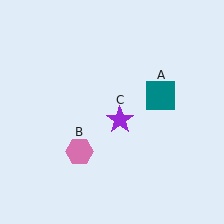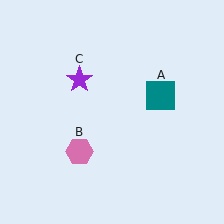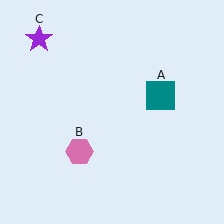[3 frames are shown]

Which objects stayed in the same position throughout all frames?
Teal square (object A) and pink hexagon (object B) remained stationary.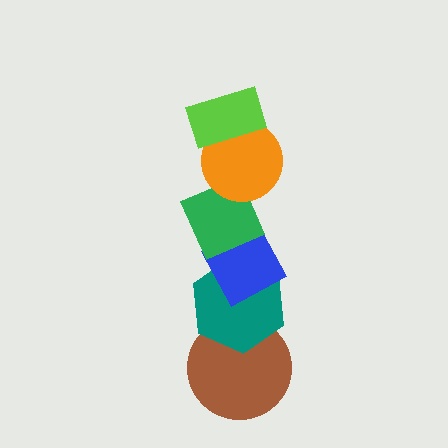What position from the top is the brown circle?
The brown circle is 6th from the top.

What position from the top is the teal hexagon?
The teal hexagon is 5th from the top.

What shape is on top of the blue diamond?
The green diamond is on top of the blue diamond.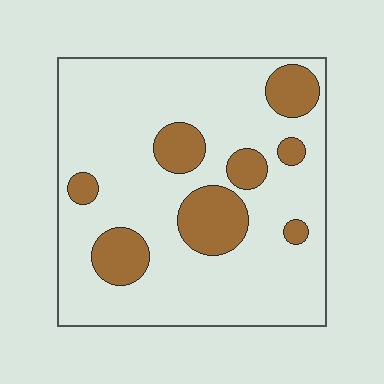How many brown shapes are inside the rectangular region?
8.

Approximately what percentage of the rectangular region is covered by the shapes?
Approximately 20%.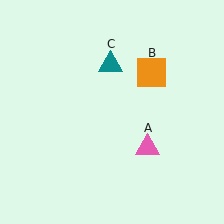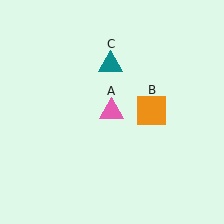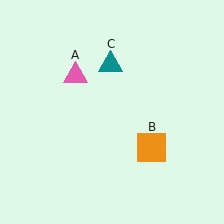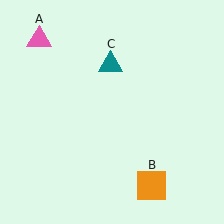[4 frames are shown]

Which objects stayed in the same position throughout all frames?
Teal triangle (object C) remained stationary.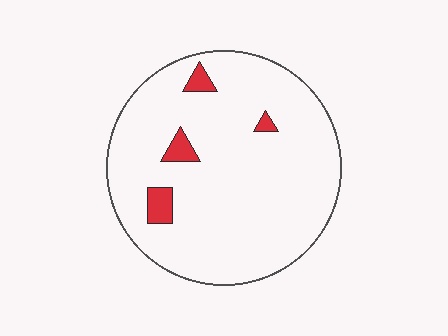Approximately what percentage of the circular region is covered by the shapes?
Approximately 5%.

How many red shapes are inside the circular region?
4.